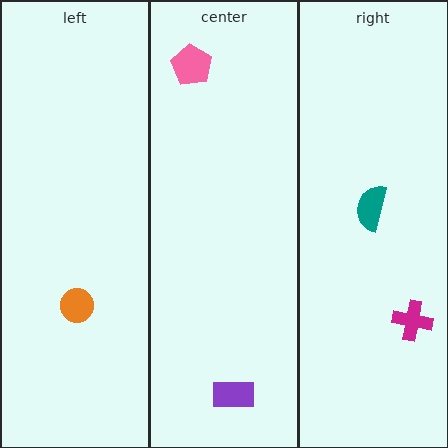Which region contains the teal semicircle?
The right region.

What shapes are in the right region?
The teal semicircle, the magenta cross.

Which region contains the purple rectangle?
The center region.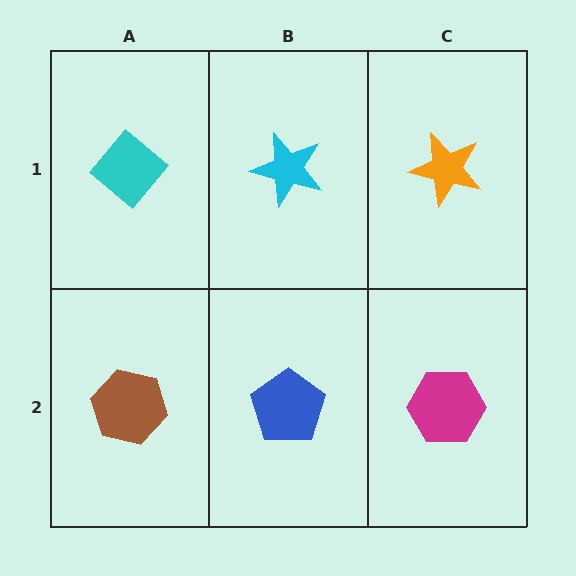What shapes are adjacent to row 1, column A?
A brown hexagon (row 2, column A), a cyan star (row 1, column B).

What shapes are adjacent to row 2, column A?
A cyan diamond (row 1, column A), a blue pentagon (row 2, column B).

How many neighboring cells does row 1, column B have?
3.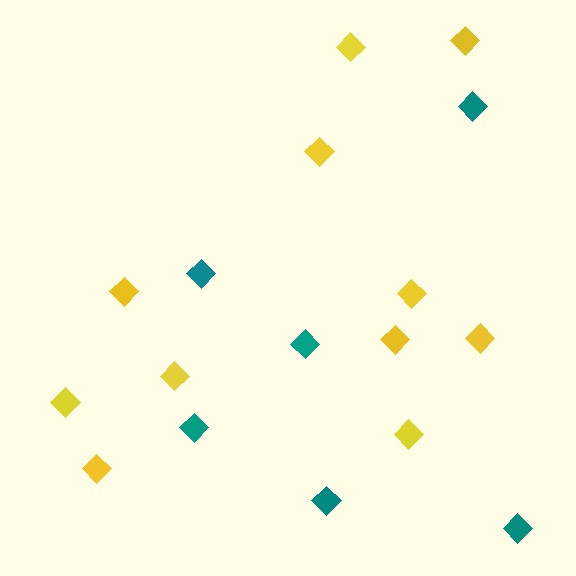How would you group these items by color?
There are 2 groups: one group of teal diamonds (6) and one group of yellow diamonds (11).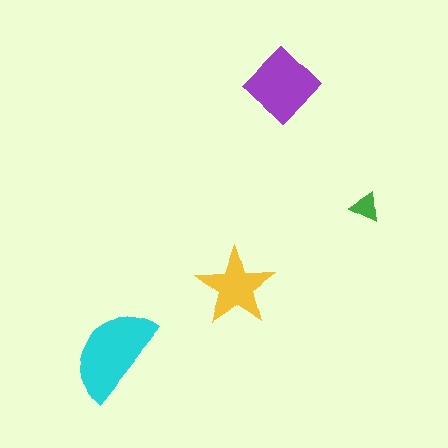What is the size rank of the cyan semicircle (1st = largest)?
1st.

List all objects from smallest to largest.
The green triangle, the yellow star, the purple diamond, the cyan semicircle.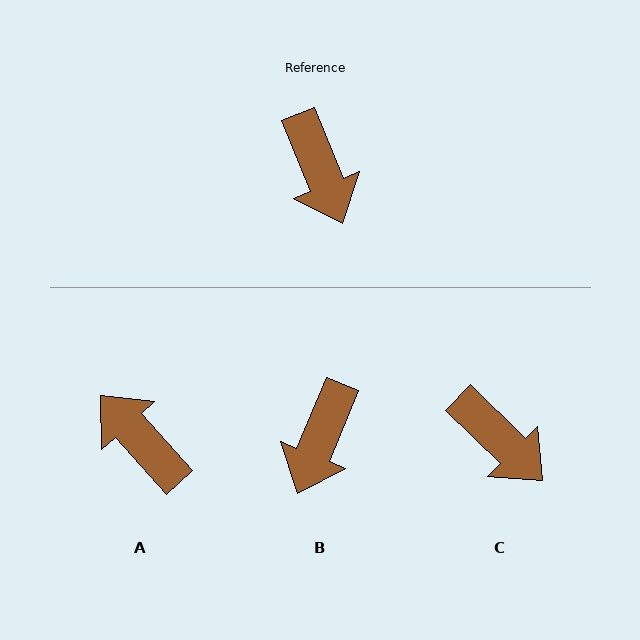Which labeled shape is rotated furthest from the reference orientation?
A, about 160 degrees away.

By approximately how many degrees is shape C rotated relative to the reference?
Approximately 23 degrees counter-clockwise.